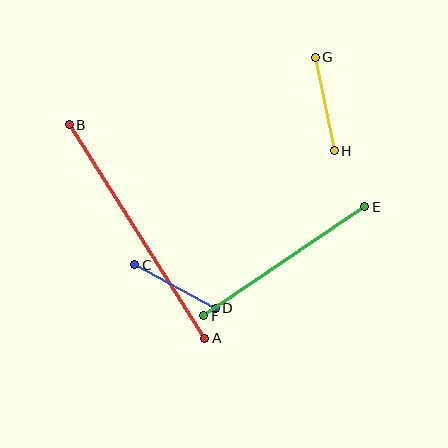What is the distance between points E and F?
The distance is approximately 195 pixels.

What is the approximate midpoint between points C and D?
The midpoint is at approximately (175, 286) pixels.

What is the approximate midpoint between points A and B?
The midpoint is at approximately (137, 231) pixels.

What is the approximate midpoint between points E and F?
The midpoint is at approximately (284, 261) pixels.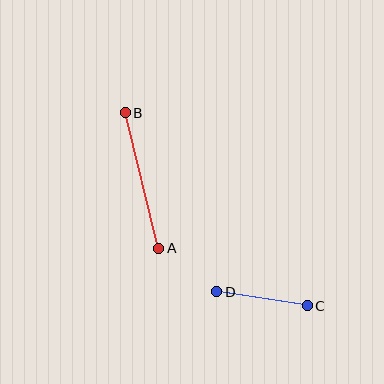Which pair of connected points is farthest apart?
Points A and B are farthest apart.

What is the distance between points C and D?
The distance is approximately 92 pixels.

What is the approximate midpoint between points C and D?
The midpoint is at approximately (262, 299) pixels.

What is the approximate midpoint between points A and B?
The midpoint is at approximately (142, 181) pixels.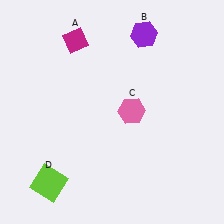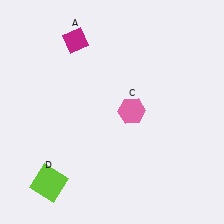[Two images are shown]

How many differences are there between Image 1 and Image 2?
There is 1 difference between the two images.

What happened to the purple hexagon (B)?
The purple hexagon (B) was removed in Image 2. It was in the top-right area of Image 1.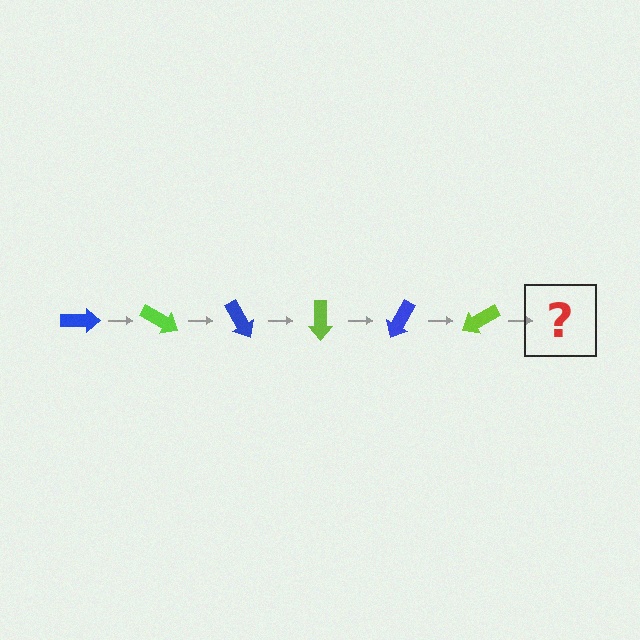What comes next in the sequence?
The next element should be a blue arrow, rotated 180 degrees from the start.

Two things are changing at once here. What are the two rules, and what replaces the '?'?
The two rules are that it rotates 30 degrees each step and the color cycles through blue and lime. The '?' should be a blue arrow, rotated 180 degrees from the start.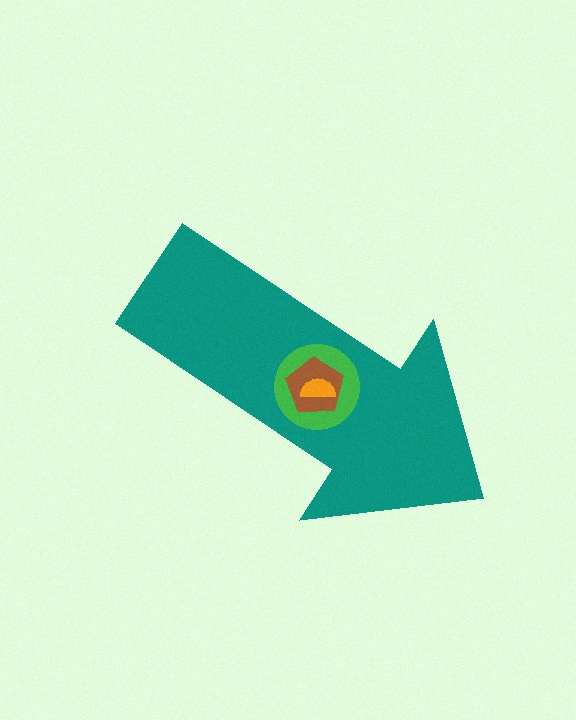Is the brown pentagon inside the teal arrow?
Yes.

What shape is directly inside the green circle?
The brown pentagon.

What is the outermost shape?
The teal arrow.